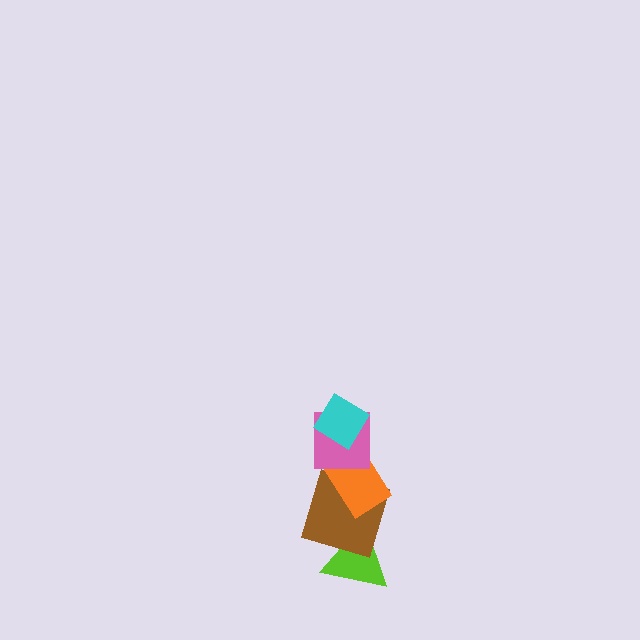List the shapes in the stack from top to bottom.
From top to bottom: the cyan diamond, the pink square, the orange rectangle, the brown square, the lime triangle.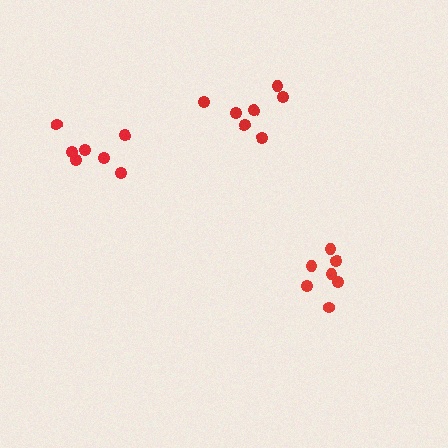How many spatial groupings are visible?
There are 3 spatial groupings.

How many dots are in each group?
Group 1: 7 dots, Group 2: 7 dots, Group 3: 7 dots (21 total).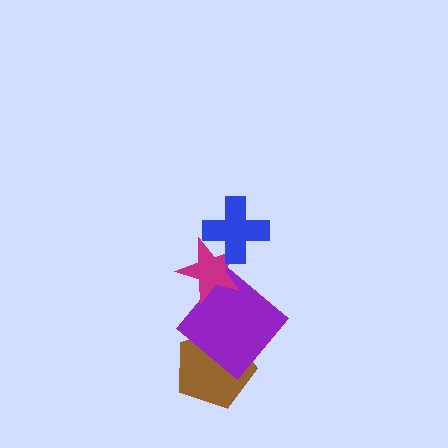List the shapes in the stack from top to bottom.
From top to bottom: the blue cross, the magenta star, the purple diamond, the brown pentagon.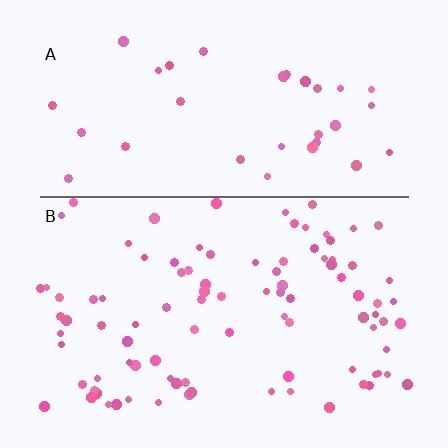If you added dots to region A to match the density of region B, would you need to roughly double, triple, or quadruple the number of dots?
Approximately triple.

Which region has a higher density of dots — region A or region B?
B (the bottom).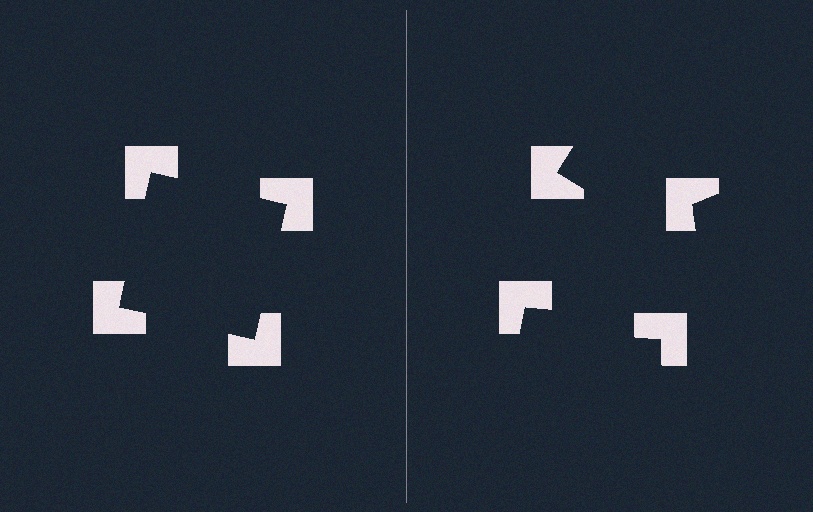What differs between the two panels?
The notched squares are positioned identically on both sides; only the wedge orientations differ. On the left they align to a square; on the right they are misaligned.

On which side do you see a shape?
An illusory square appears on the left side. On the right side the wedge cuts are rotated, so no coherent shape forms.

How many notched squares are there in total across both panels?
8 — 4 on each side.